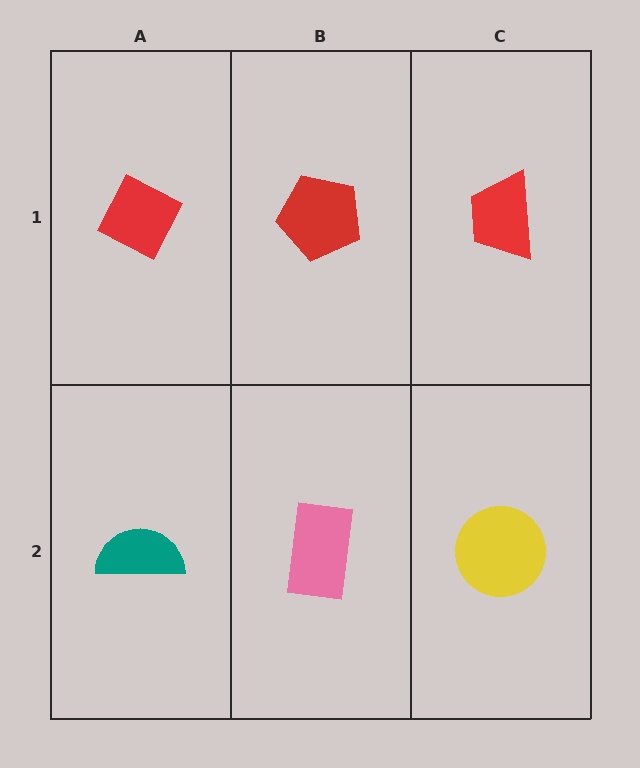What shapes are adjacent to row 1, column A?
A teal semicircle (row 2, column A), a red pentagon (row 1, column B).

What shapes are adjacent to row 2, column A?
A red diamond (row 1, column A), a pink rectangle (row 2, column B).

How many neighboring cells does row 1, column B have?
3.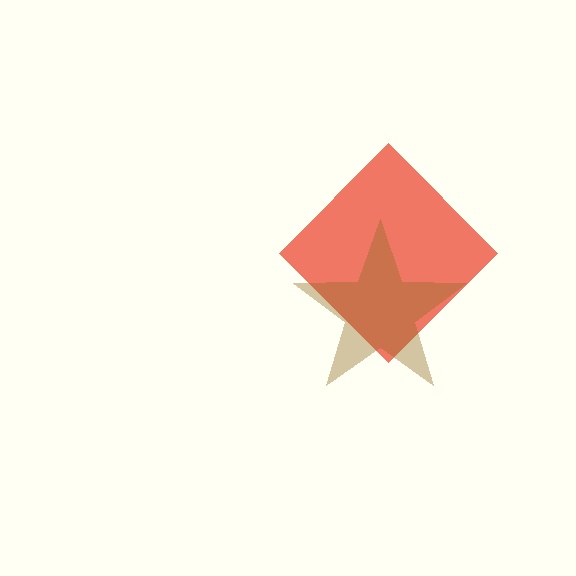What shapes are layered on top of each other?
The layered shapes are: a red diamond, a brown star.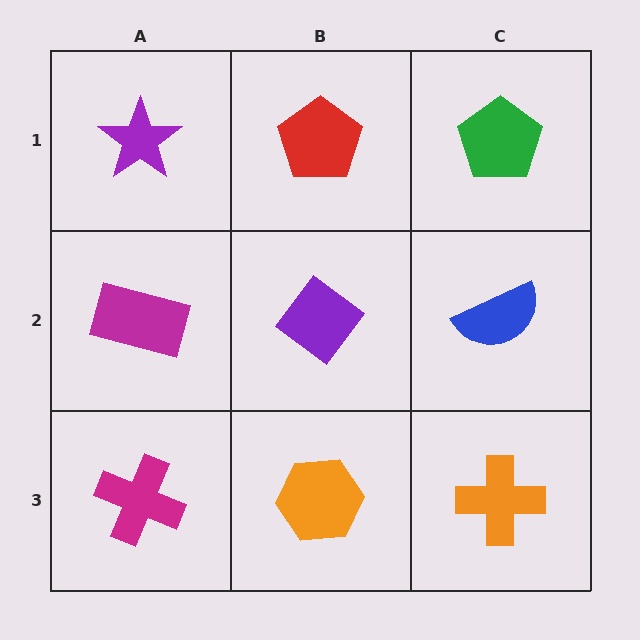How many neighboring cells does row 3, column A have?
2.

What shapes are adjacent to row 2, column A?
A purple star (row 1, column A), a magenta cross (row 3, column A), a purple diamond (row 2, column B).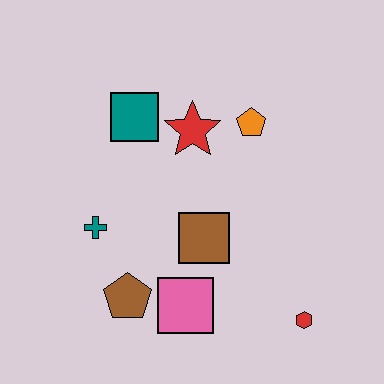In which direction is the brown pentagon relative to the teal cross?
The brown pentagon is below the teal cross.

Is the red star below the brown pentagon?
No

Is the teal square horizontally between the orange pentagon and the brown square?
No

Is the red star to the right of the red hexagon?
No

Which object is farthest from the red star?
The red hexagon is farthest from the red star.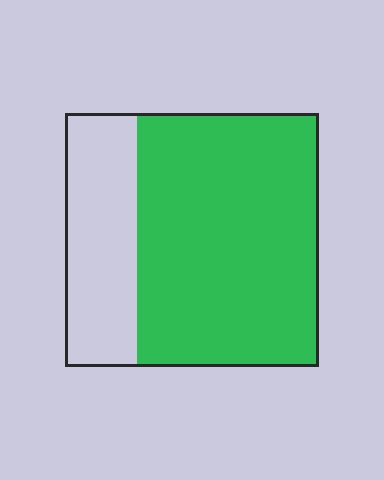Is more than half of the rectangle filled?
Yes.